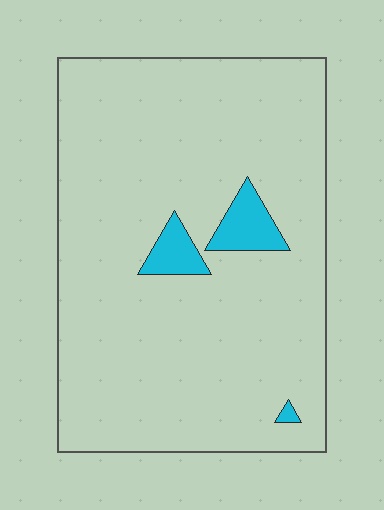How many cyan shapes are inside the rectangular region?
3.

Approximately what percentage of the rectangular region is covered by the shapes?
Approximately 5%.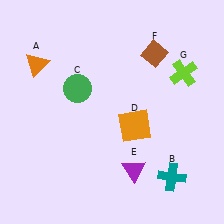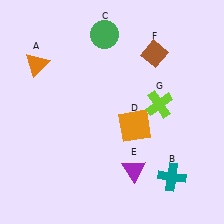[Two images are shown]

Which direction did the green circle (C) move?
The green circle (C) moved up.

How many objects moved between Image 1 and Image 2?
2 objects moved between the two images.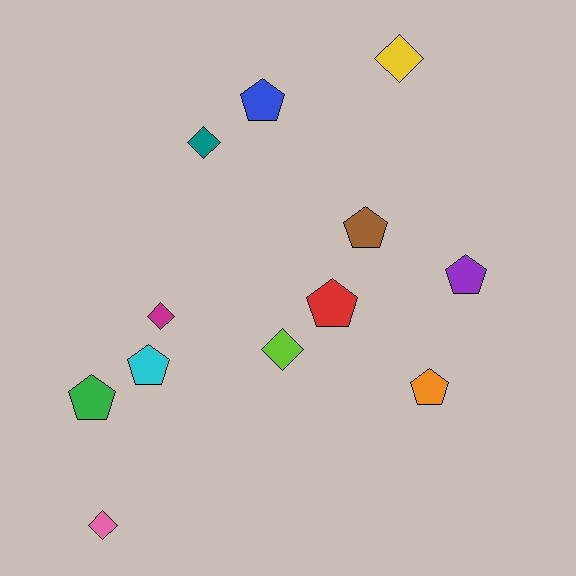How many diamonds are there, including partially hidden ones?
There are 5 diamonds.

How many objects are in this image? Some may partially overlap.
There are 12 objects.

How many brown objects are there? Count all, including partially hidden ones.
There is 1 brown object.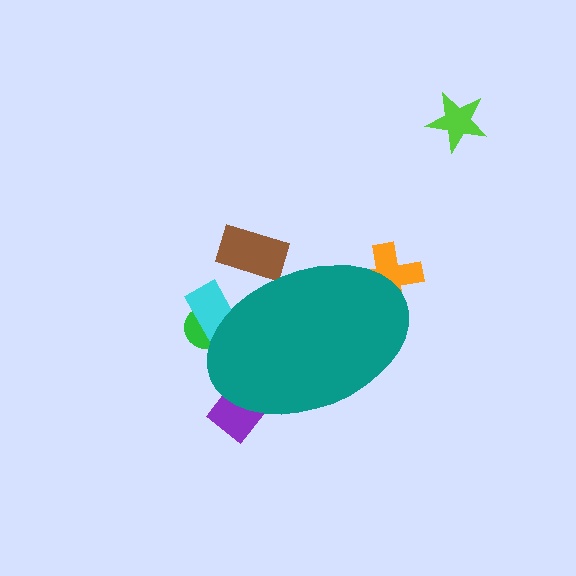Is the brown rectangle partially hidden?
Yes, the brown rectangle is partially hidden behind the teal ellipse.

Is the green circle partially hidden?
Yes, the green circle is partially hidden behind the teal ellipse.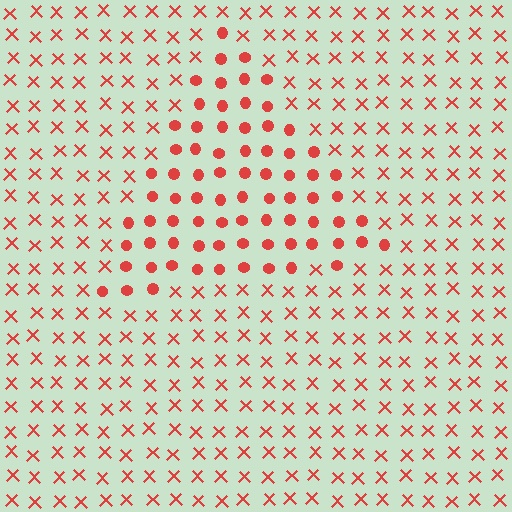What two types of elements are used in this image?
The image uses circles inside the triangle region and X marks outside it.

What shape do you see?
I see a triangle.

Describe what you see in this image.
The image is filled with small red elements arranged in a uniform grid. A triangle-shaped region contains circles, while the surrounding area contains X marks. The boundary is defined purely by the change in element shape.